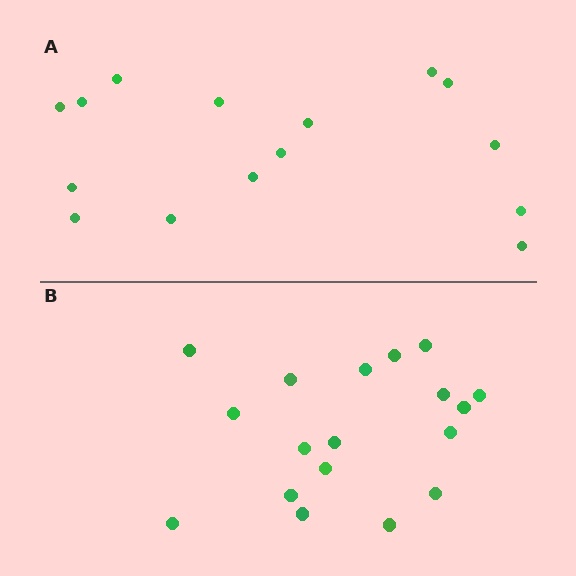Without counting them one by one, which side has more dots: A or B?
Region B (the bottom region) has more dots.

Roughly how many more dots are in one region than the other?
Region B has just a few more — roughly 2 or 3 more dots than region A.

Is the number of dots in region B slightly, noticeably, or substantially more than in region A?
Region B has only slightly more — the two regions are fairly close. The ratio is roughly 1.2 to 1.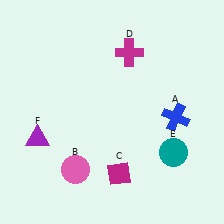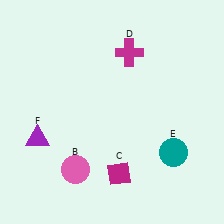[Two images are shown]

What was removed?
The blue cross (A) was removed in Image 2.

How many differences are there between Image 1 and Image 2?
There is 1 difference between the two images.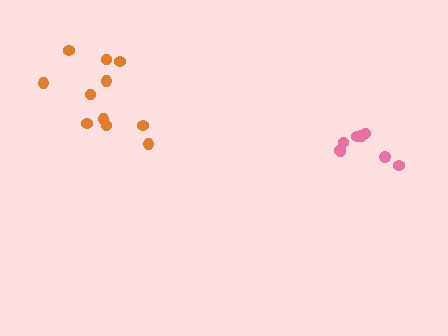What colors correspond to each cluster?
The clusters are colored: pink, orange.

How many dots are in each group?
Group 1: 9 dots, Group 2: 11 dots (20 total).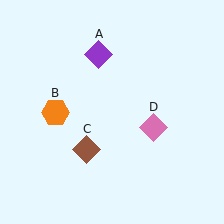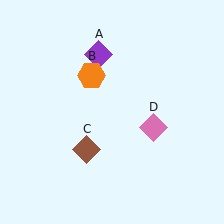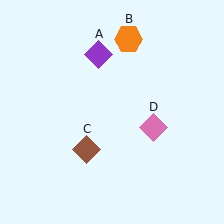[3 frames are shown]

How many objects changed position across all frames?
1 object changed position: orange hexagon (object B).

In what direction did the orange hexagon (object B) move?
The orange hexagon (object B) moved up and to the right.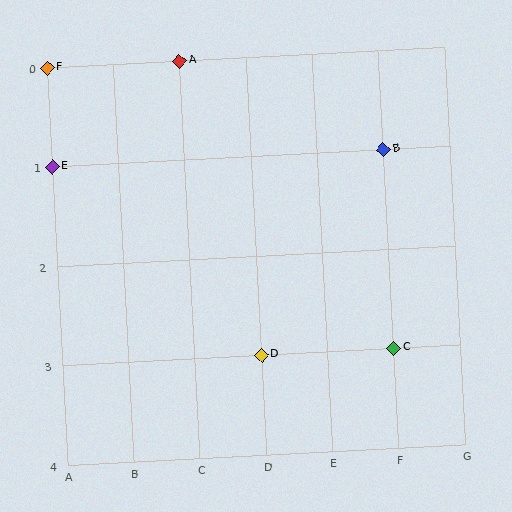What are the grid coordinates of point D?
Point D is at grid coordinates (D, 3).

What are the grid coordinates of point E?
Point E is at grid coordinates (A, 1).